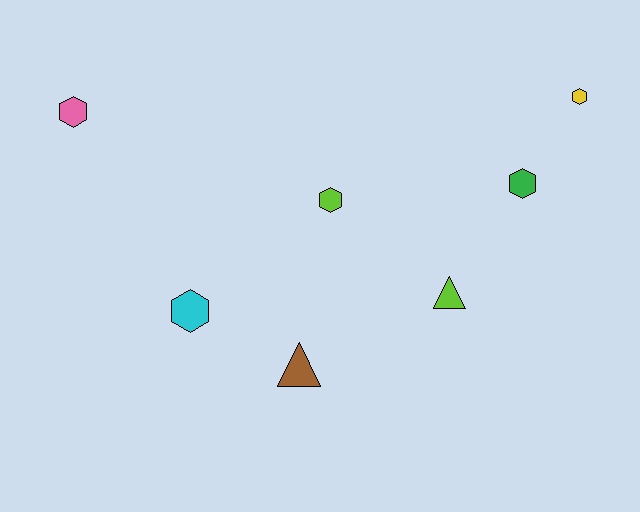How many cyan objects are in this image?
There is 1 cyan object.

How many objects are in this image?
There are 7 objects.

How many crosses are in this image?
There are no crosses.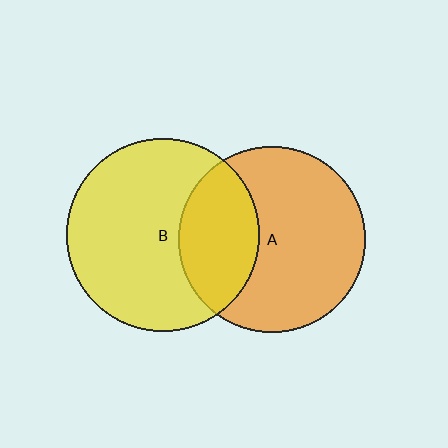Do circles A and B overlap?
Yes.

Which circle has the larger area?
Circle B (yellow).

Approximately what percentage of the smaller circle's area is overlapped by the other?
Approximately 30%.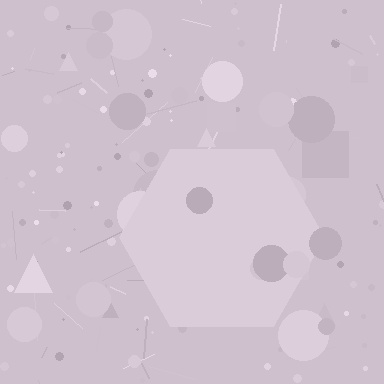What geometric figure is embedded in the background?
A hexagon is embedded in the background.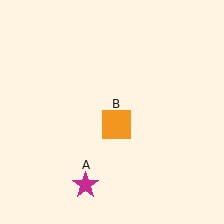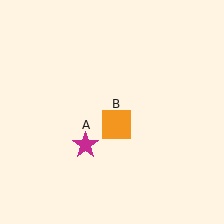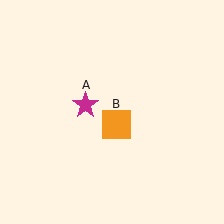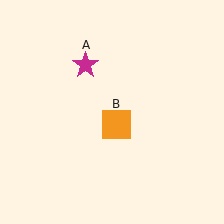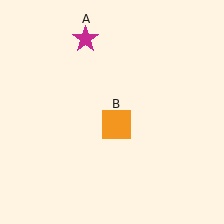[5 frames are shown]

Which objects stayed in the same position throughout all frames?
Orange square (object B) remained stationary.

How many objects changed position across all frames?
1 object changed position: magenta star (object A).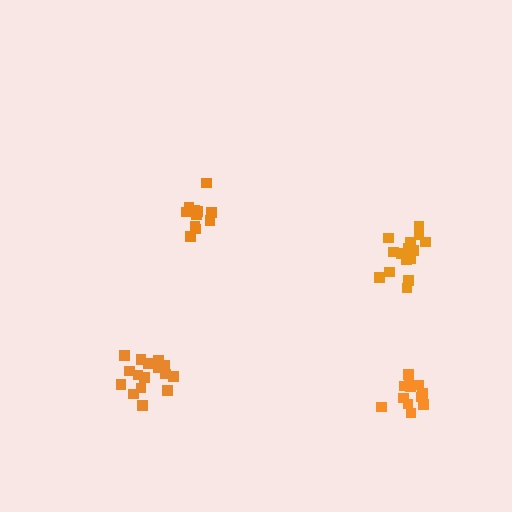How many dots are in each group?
Group 1: 14 dots, Group 2: 12 dots, Group 3: 16 dots, Group 4: 16 dots (58 total).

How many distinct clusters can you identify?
There are 4 distinct clusters.